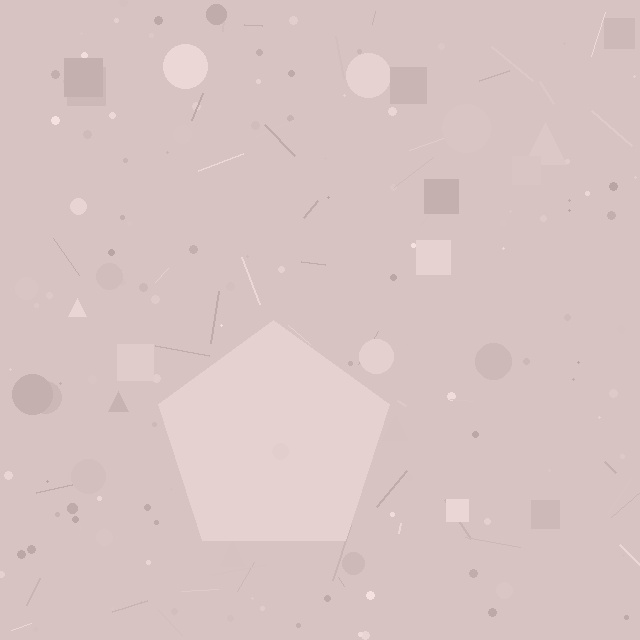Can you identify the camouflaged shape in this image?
The camouflaged shape is a pentagon.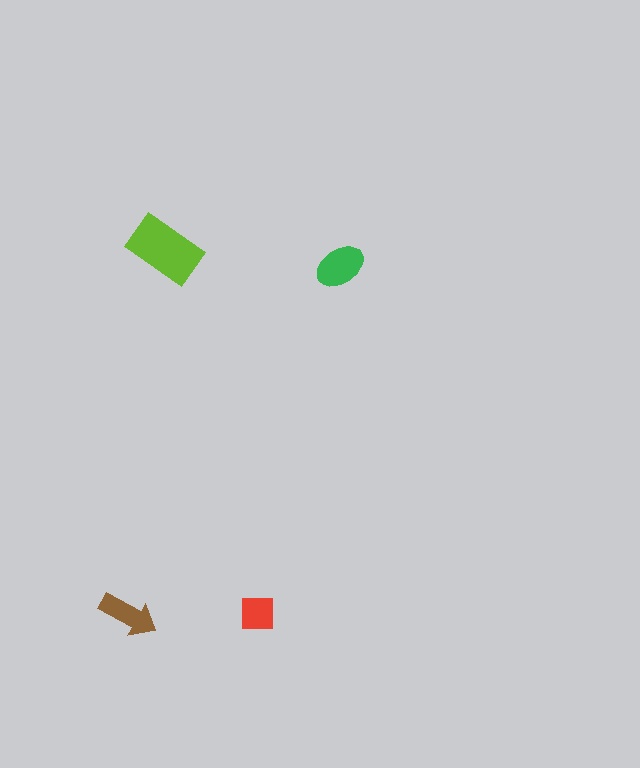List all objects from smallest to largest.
The red square, the brown arrow, the green ellipse, the lime rectangle.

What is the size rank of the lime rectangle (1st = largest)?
1st.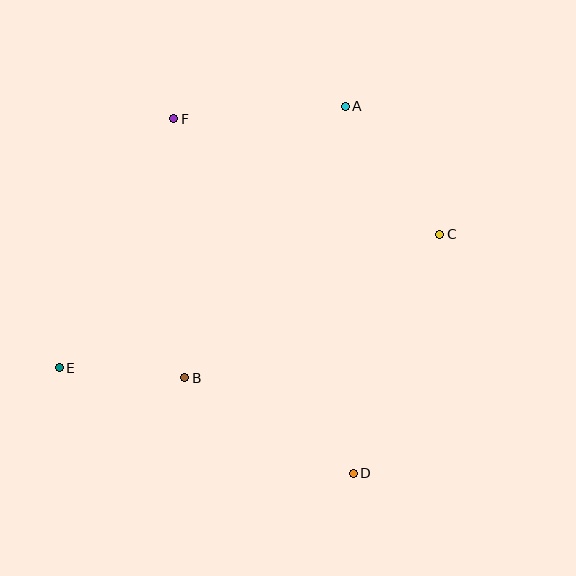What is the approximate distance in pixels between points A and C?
The distance between A and C is approximately 159 pixels.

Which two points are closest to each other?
Points B and E are closest to each other.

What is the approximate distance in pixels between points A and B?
The distance between A and B is approximately 315 pixels.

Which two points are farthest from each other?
Points C and E are farthest from each other.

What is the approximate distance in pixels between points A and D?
The distance between A and D is approximately 367 pixels.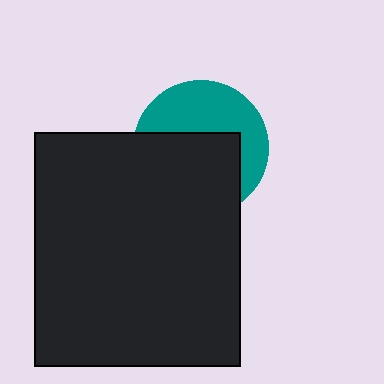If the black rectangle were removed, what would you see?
You would see the complete teal circle.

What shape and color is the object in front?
The object in front is a black rectangle.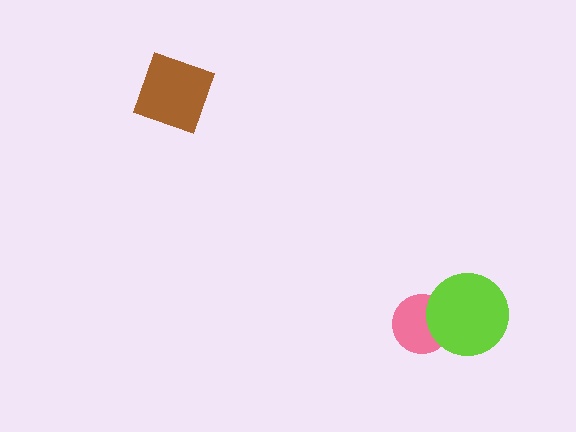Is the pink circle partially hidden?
Yes, it is partially covered by another shape.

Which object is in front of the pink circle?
The lime circle is in front of the pink circle.